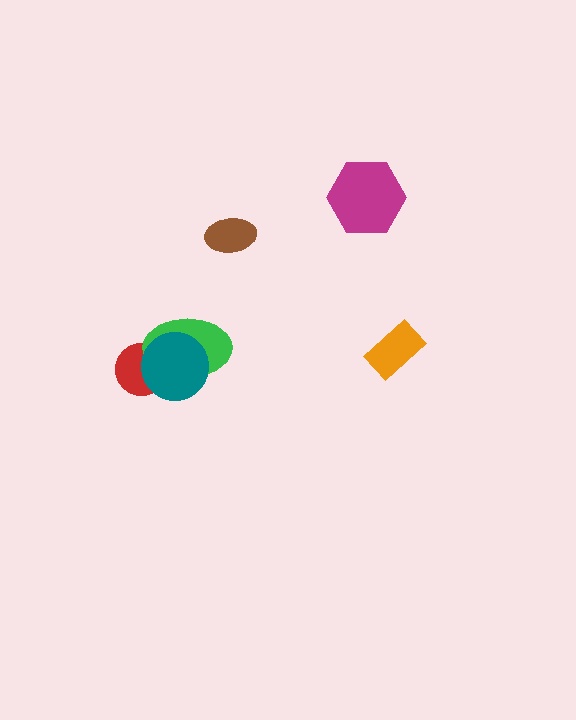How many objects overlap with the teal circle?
2 objects overlap with the teal circle.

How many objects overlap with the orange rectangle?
0 objects overlap with the orange rectangle.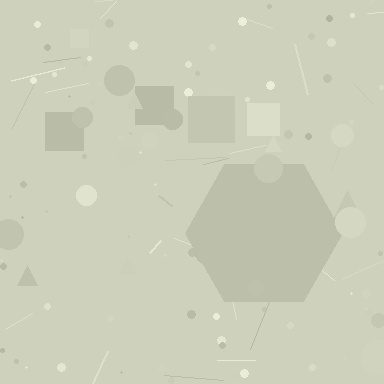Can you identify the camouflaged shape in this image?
The camouflaged shape is a hexagon.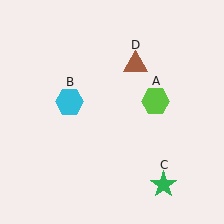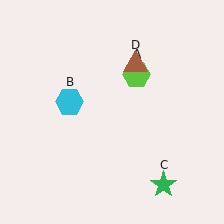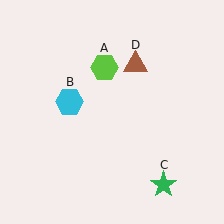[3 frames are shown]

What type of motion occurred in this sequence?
The lime hexagon (object A) rotated counterclockwise around the center of the scene.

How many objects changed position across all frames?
1 object changed position: lime hexagon (object A).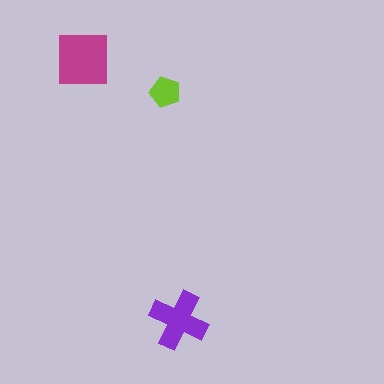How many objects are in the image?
There are 3 objects in the image.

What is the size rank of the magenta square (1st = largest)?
1st.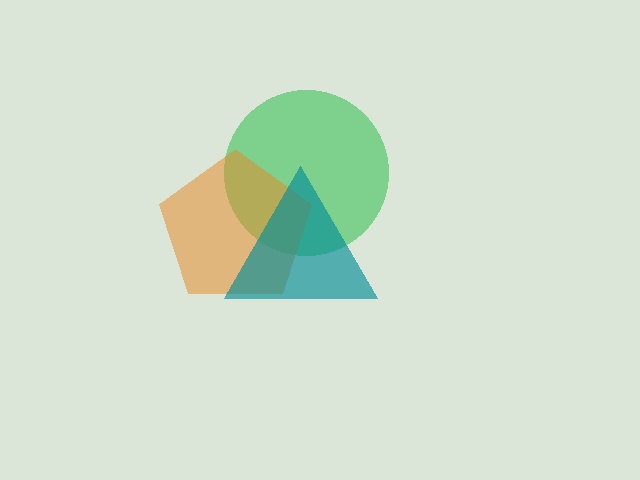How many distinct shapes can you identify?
There are 3 distinct shapes: a green circle, an orange pentagon, a teal triangle.